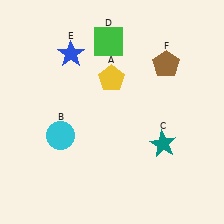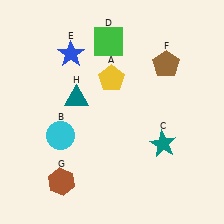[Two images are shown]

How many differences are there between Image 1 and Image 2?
There are 2 differences between the two images.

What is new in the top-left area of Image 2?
A teal triangle (H) was added in the top-left area of Image 2.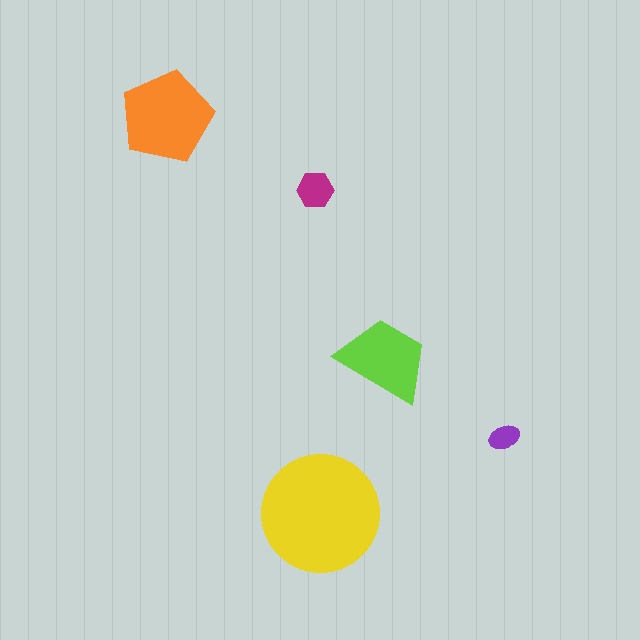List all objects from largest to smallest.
The yellow circle, the orange pentagon, the lime trapezoid, the magenta hexagon, the purple ellipse.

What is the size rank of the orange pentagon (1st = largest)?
2nd.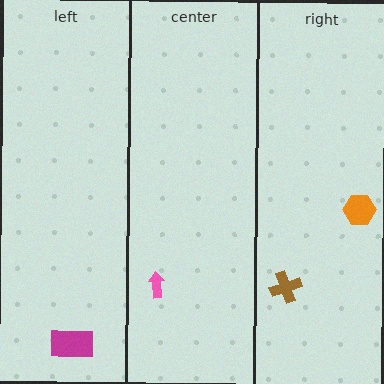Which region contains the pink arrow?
The center region.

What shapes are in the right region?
The brown cross, the orange hexagon.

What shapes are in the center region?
The pink arrow.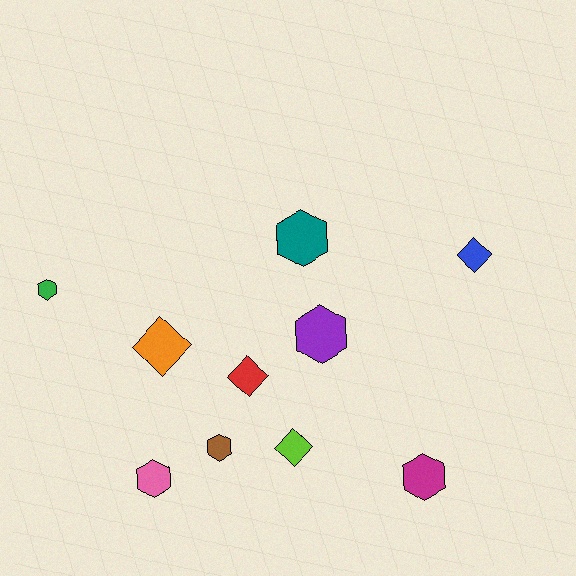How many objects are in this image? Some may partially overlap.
There are 10 objects.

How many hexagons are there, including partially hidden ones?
There are 6 hexagons.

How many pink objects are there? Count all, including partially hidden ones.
There is 1 pink object.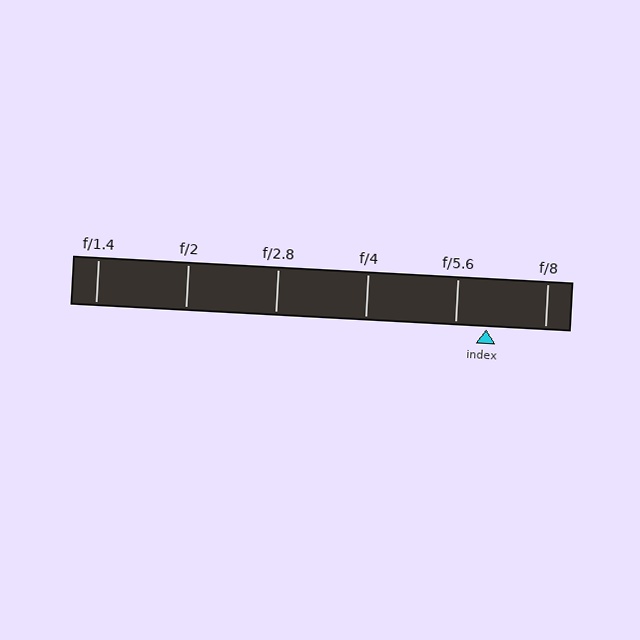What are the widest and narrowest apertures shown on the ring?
The widest aperture shown is f/1.4 and the narrowest is f/8.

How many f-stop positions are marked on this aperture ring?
There are 6 f-stop positions marked.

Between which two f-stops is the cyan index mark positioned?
The index mark is between f/5.6 and f/8.